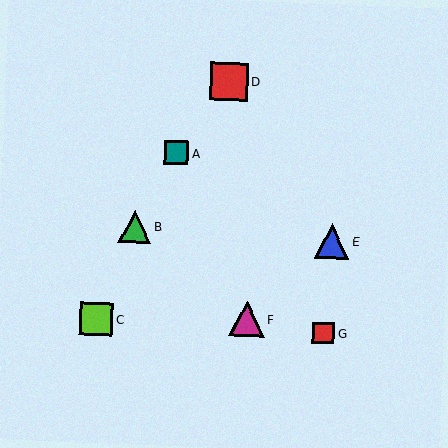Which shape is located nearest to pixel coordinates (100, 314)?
The lime square (labeled C) at (96, 319) is nearest to that location.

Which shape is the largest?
The red square (labeled D) is the largest.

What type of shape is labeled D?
Shape D is a red square.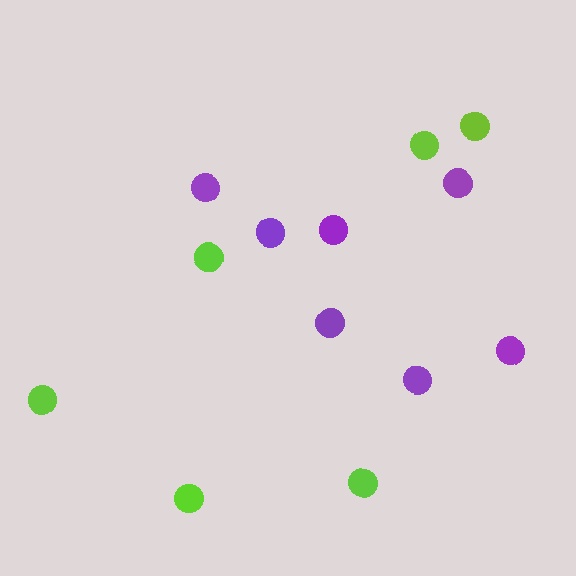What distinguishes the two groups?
There are 2 groups: one group of lime circles (6) and one group of purple circles (7).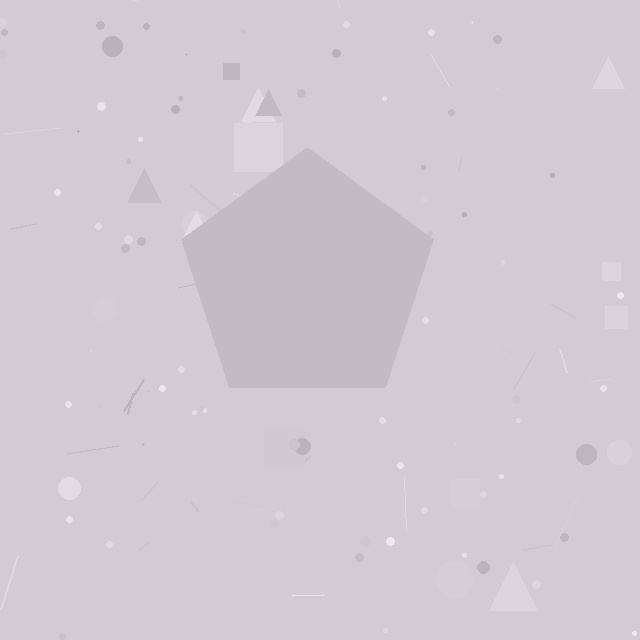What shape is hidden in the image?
A pentagon is hidden in the image.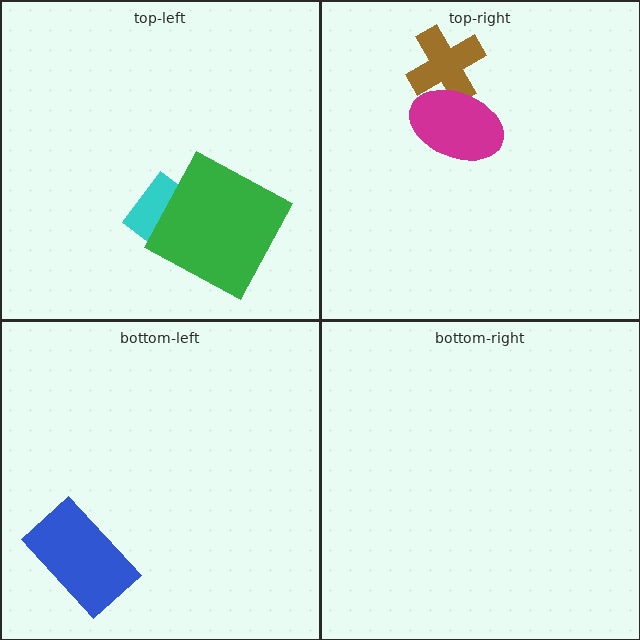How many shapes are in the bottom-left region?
1.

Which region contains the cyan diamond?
The top-left region.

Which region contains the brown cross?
The top-right region.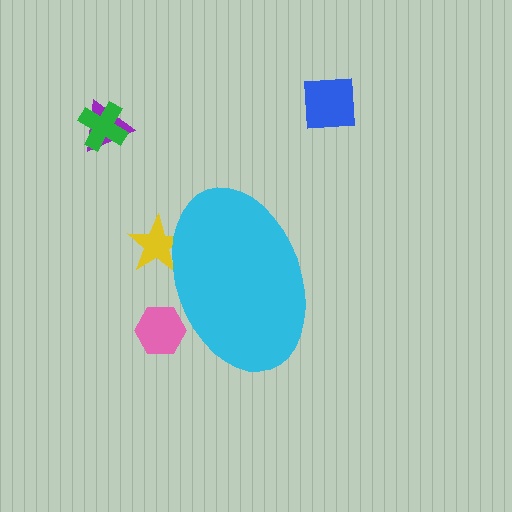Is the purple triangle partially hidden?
No, the purple triangle is fully visible.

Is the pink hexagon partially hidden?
Yes, the pink hexagon is partially hidden behind the cyan ellipse.